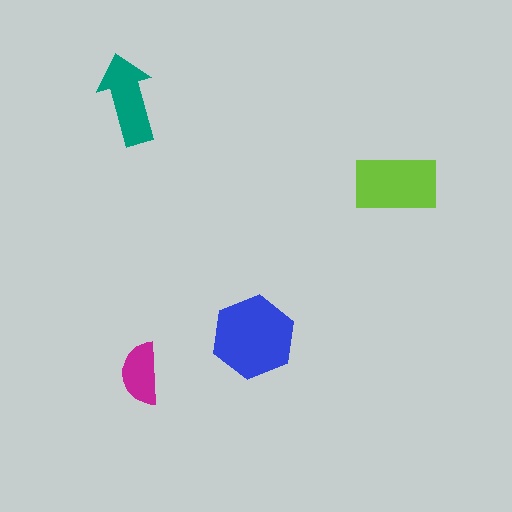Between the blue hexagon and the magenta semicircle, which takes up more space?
The blue hexagon.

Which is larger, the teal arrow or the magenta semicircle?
The teal arrow.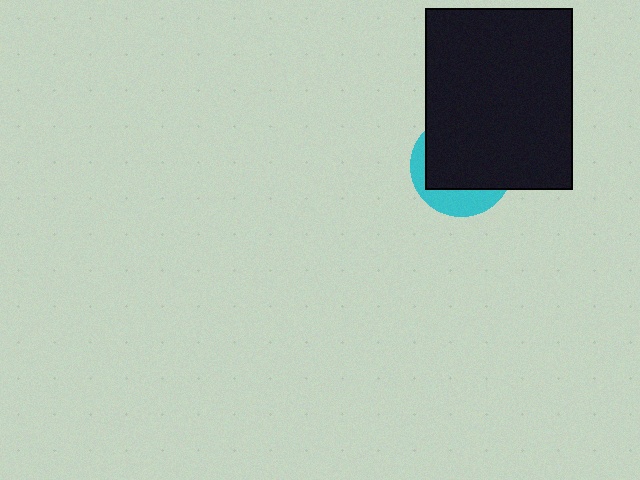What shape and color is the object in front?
The object in front is a black rectangle.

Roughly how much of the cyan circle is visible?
A small part of it is visible (roughly 31%).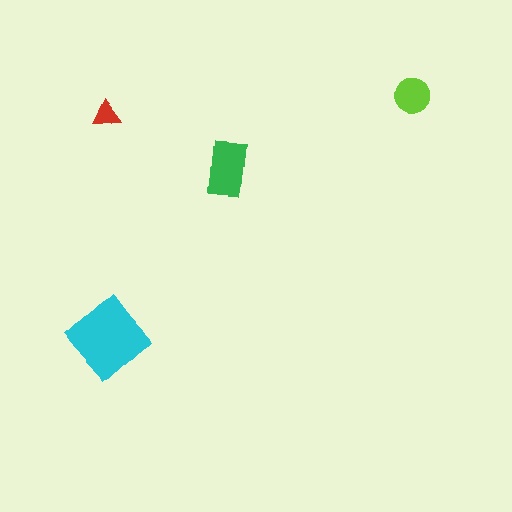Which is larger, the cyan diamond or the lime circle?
The cyan diamond.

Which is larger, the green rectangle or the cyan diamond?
The cyan diamond.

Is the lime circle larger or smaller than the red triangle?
Larger.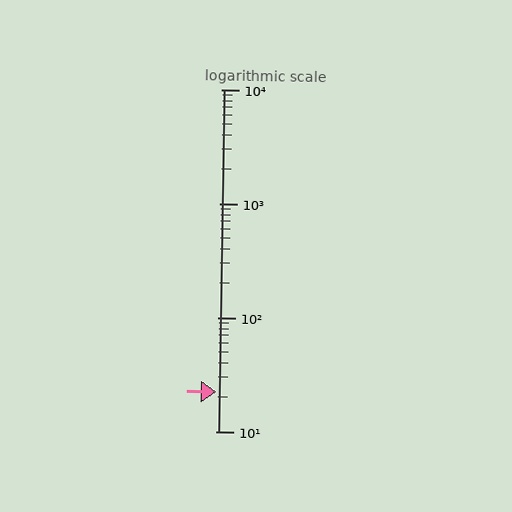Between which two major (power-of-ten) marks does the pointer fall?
The pointer is between 10 and 100.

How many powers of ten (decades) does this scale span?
The scale spans 3 decades, from 10 to 10000.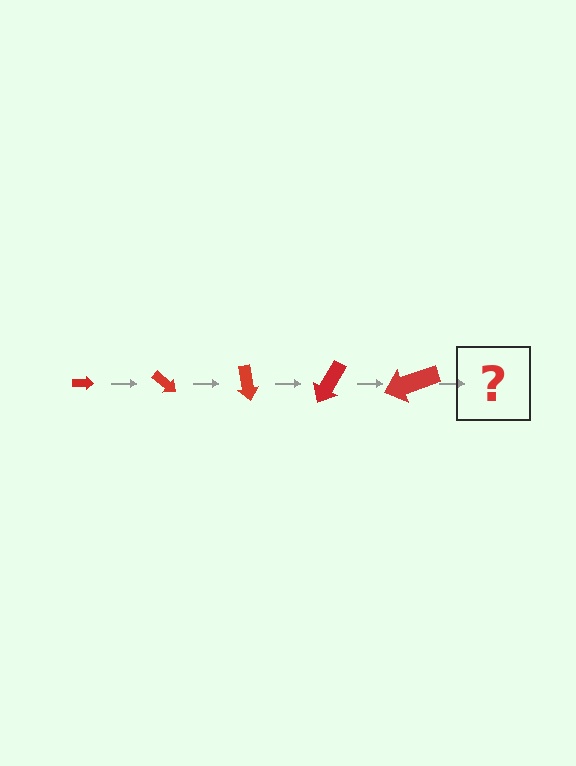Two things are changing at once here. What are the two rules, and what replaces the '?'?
The two rules are that the arrow grows larger each step and it rotates 40 degrees each step. The '?' should be an arrow, larger than the previous one and rotated 200 degrees from the start.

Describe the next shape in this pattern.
It should be an arrow, larger than the previous one and rotated 200 degrees from the start.